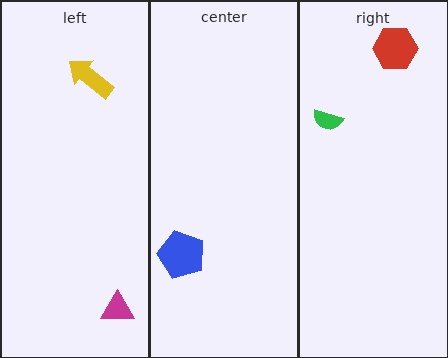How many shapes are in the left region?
2.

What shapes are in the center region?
The blue pentagon.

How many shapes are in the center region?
1.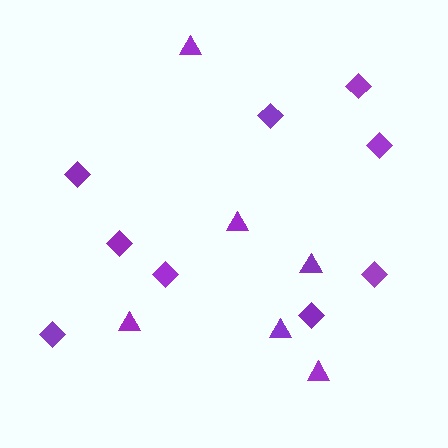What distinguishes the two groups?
There are 2 groups: one group of diamonds (9) and one group of triangles (6).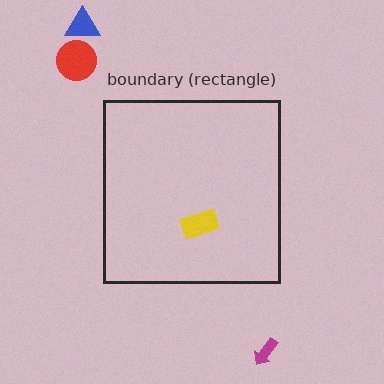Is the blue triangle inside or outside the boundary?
Outside.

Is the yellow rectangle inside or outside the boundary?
Inside.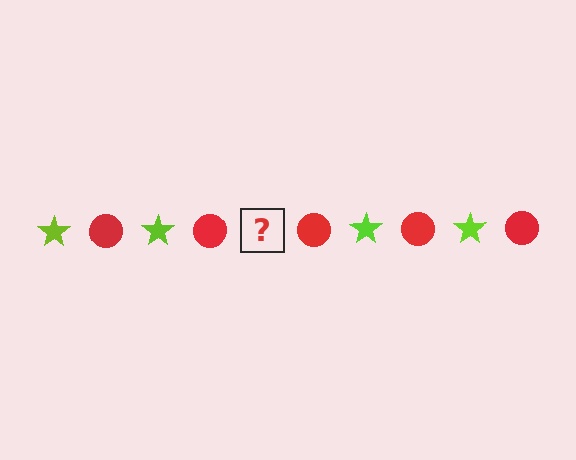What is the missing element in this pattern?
The missing element is a lime star.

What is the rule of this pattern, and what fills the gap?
The rule is that the pattern alternates between lime star and red circle. The gap should be filled with a lime star.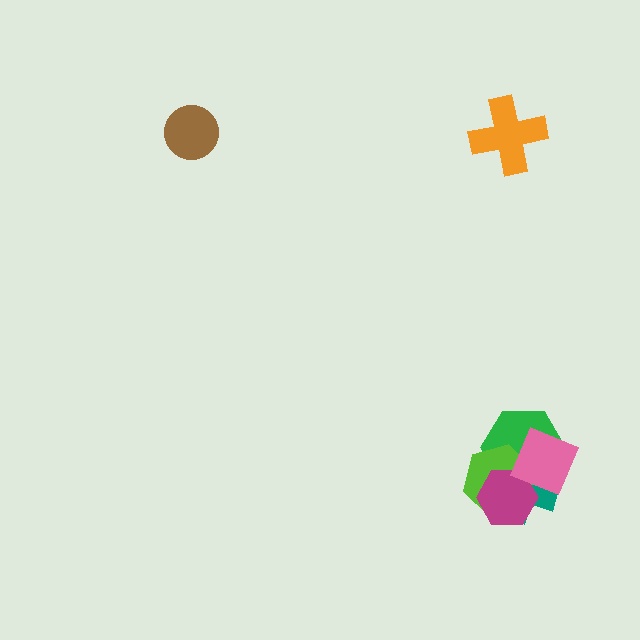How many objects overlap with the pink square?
3 objects overlap with the pink square.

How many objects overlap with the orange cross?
0 objects overlap with the orange cross.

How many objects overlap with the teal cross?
4 objects overlap with the teal cross.